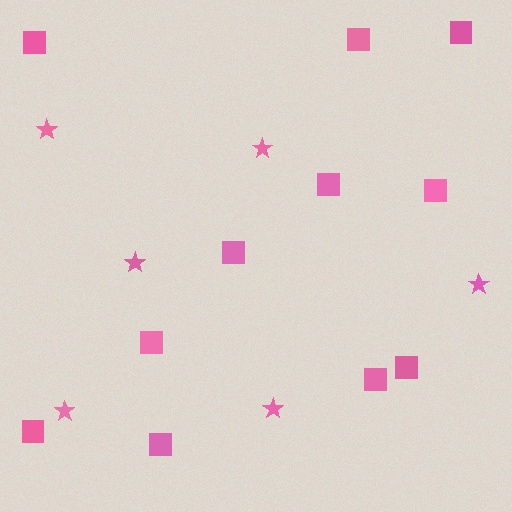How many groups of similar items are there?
There are 2 groups: one group of stars (6) and one group of squares (11).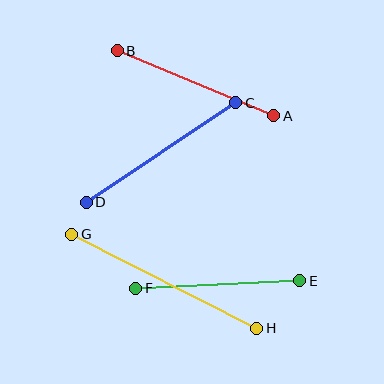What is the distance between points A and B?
The distance is approximately 170 pixels.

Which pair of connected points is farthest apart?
Points G and H are farthest apart.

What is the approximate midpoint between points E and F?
The midpoint is at approximately (218, 284) pixels.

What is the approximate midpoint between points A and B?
The midpoint is at approximately (196, 83) pixels.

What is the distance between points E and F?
The distance is approximately 164 pixels.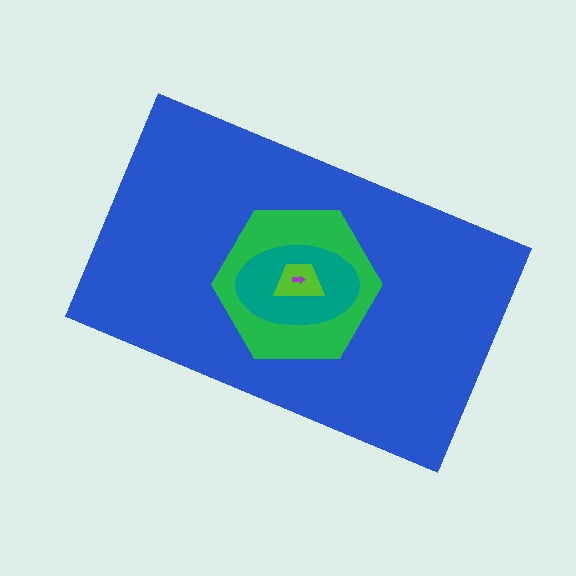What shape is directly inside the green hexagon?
The teal ellipse.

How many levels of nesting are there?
5.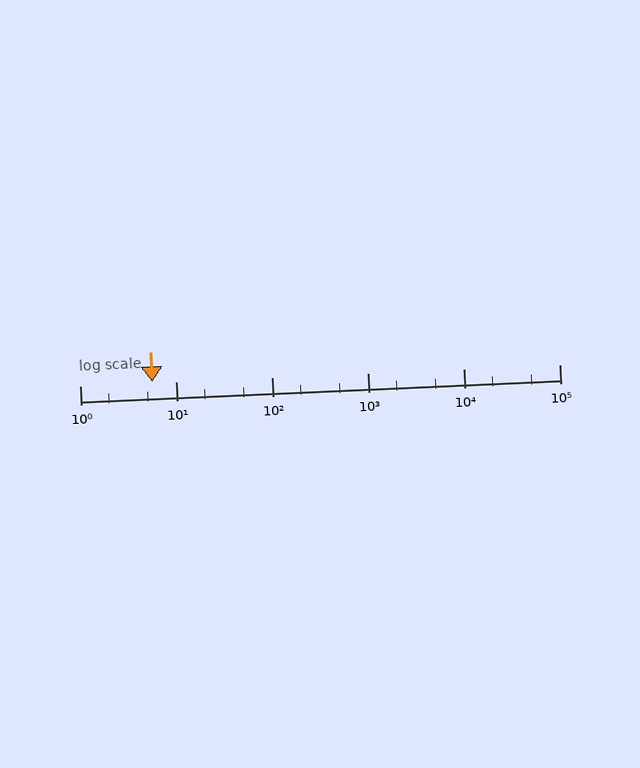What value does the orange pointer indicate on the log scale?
The pointer indicates approximately 5.7.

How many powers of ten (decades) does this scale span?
The scale spans 5 decades, from 1 to 100000.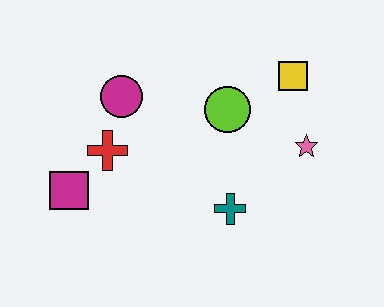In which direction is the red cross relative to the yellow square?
The red cross is to the left of the yellow square.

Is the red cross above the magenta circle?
No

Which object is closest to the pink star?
The yellow square is closest to the pink star.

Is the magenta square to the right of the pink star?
No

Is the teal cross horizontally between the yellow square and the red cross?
Yes